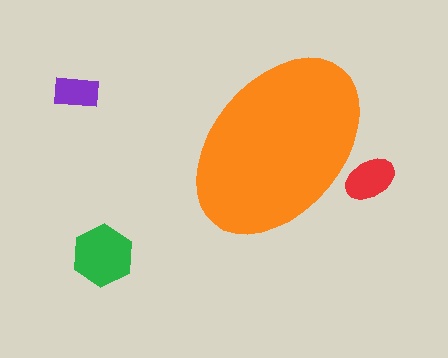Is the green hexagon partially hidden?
No, the green hexagon is fully visible.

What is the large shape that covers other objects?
An orange ellipse.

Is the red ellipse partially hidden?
Yes, the red ellipse is partially hidden behind the orange ellipse.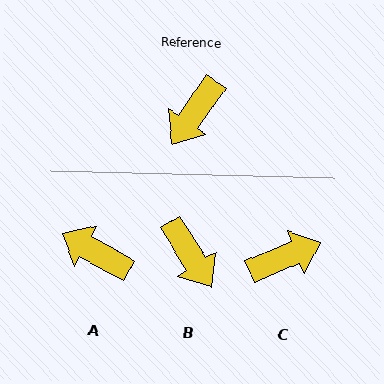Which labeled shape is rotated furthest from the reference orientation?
C, about 148 degrees away.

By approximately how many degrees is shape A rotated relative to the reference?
Approximately 83 degrees clockwise.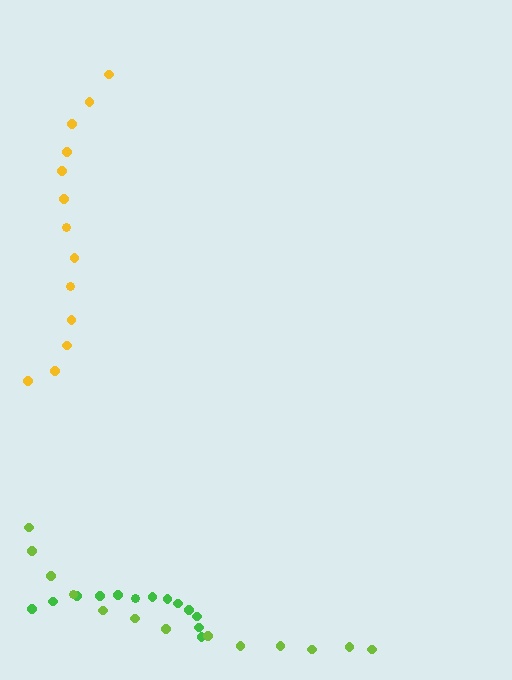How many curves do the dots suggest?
There are 3 distinct paths.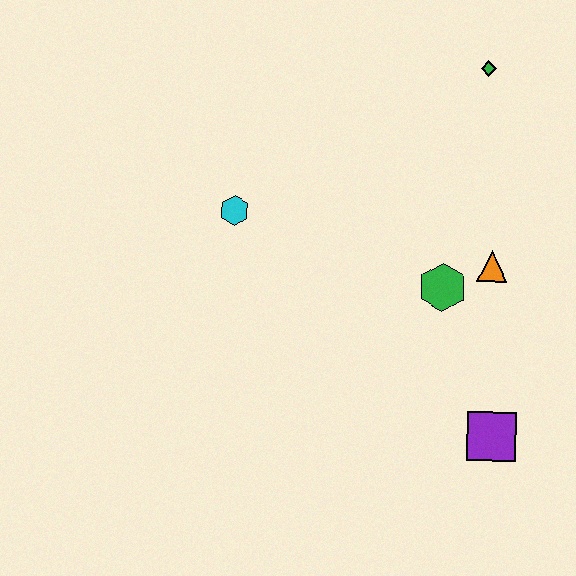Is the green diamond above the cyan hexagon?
Yes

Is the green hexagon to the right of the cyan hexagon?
Yes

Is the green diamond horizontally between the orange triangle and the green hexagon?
Yes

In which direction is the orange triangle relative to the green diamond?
The orange triangle is below the green diamond.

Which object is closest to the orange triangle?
The green hexagon is closest to the orange triangle.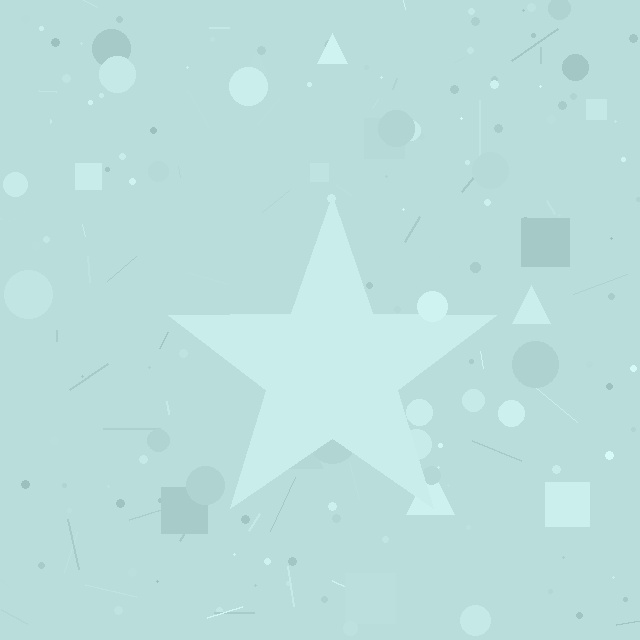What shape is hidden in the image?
A star is hidden in the image.